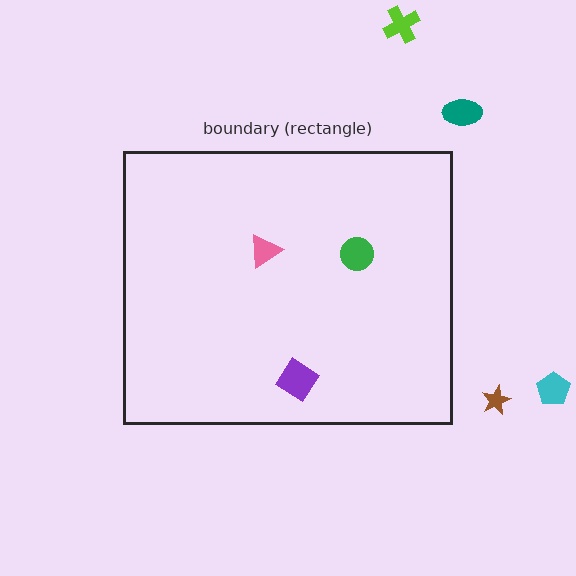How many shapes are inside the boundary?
3 inside, 4 outside.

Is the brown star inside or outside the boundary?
Outside.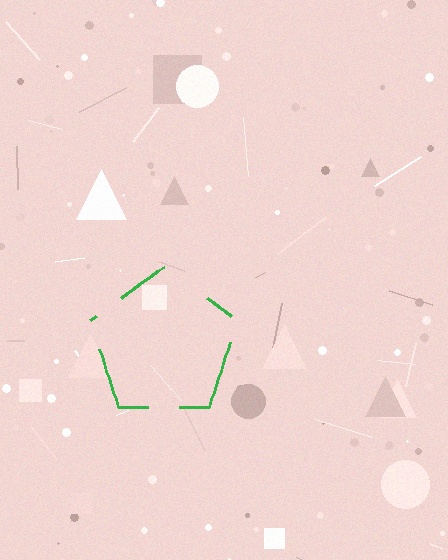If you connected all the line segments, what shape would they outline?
They would outline a pentagon.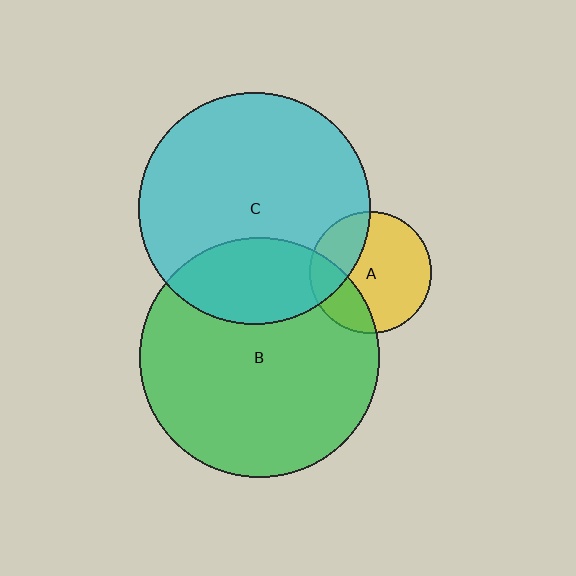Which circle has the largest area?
Circle B (green).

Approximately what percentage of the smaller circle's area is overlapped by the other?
Approximately 25%.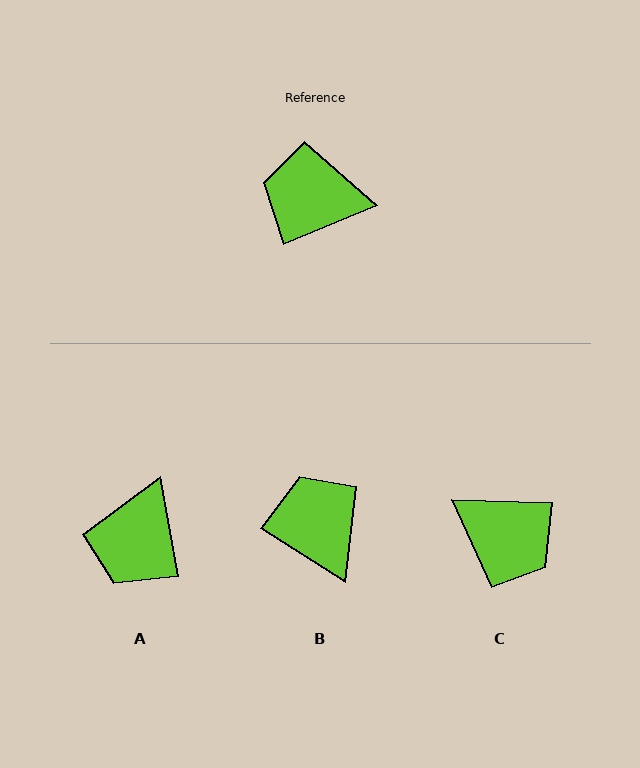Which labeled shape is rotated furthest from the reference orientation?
C, about 156 degrees away.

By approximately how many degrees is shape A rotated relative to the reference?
Approximately 78 degrees counter-clockwise.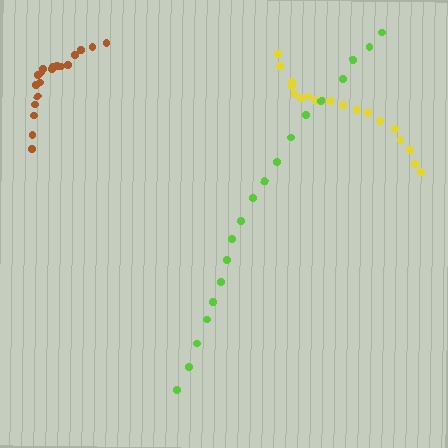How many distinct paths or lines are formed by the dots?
There are 3 distinct paths.